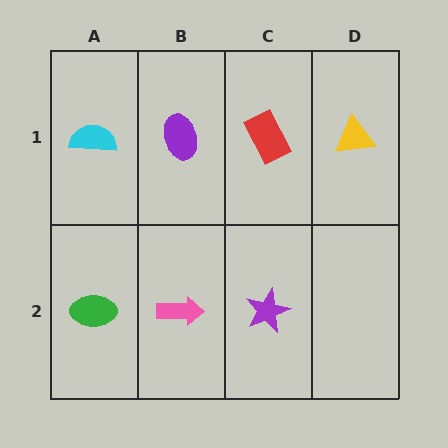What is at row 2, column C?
A purple star.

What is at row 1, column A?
A cyan semicircle.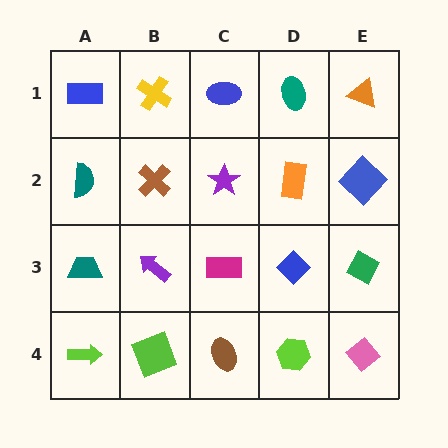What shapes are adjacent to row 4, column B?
A purple arrow (row 3, column B), a lime arrow (row 4, column A), a brown ellipse (row 4, column C).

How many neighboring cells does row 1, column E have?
2.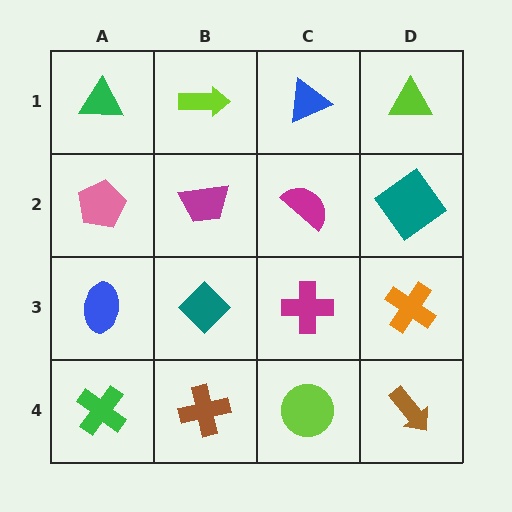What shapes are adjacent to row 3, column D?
A teal diamond (row 2, column D), a brown arrow (row 4, column D), a magenta cross (row 3, column C).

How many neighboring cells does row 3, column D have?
3.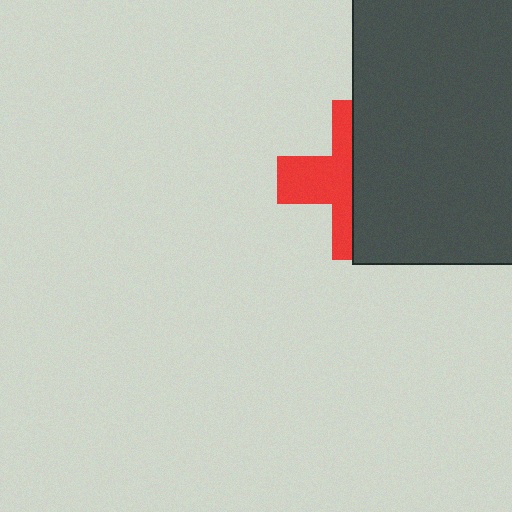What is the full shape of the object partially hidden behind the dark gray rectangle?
The partially hidden object is a red cross.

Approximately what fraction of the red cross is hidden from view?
Roughly 56% of the red cross is hidden behind the dark gray rectangle.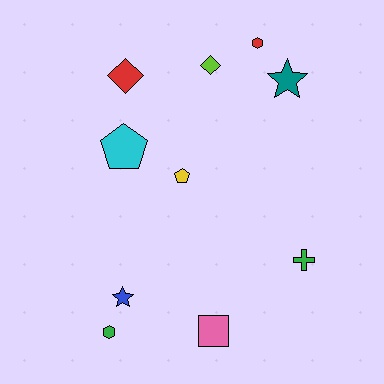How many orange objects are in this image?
There are no orange objects.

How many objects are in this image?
There are 10 objects.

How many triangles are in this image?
There are no triangles.